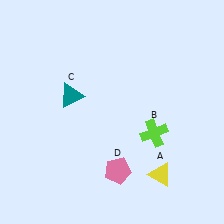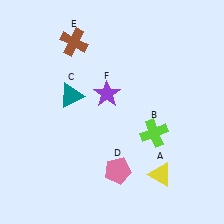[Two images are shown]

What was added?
A brown cross (E), a purple star (F) were added in Image 2.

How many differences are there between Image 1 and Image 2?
There are 2 differences between the two images.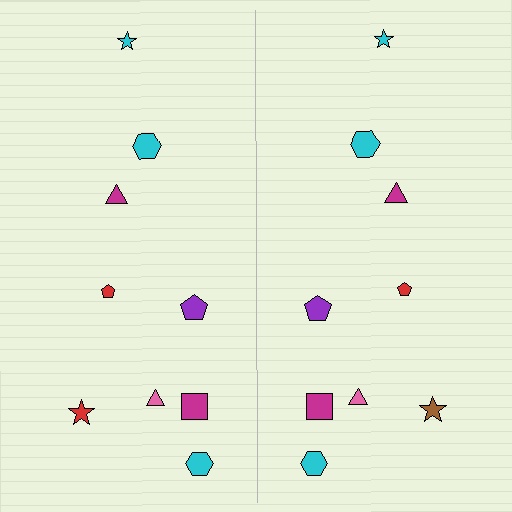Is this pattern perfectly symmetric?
No, the pattern is not perfectly symmetric. The brown star on the right side breaks the symmetry — its mirror counterpart is red.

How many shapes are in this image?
There are 18 shapes in this image.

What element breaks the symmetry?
The brown star on the right side breaks the symmetry — its mirror counterpart is red.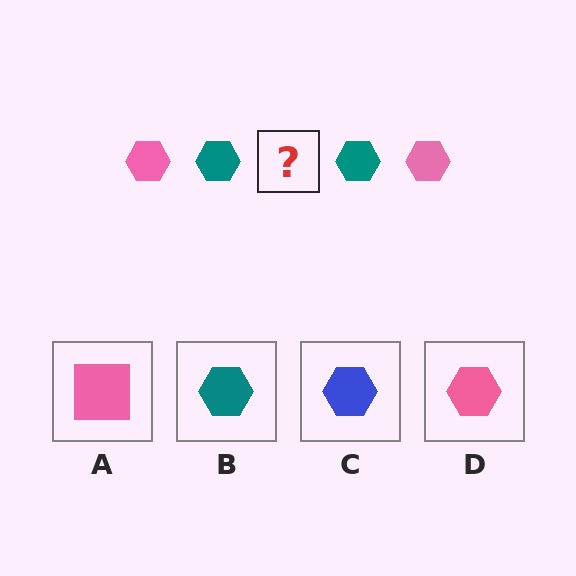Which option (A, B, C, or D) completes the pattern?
D.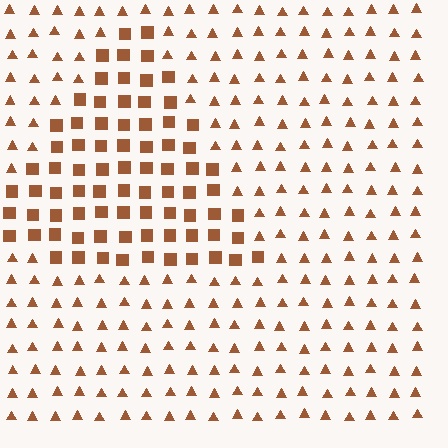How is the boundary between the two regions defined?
The boundary is defined by a change in element shape: squares inside vs. triangles outside. All elements share the same color and spacing.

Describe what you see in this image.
The image is filled with small brown elements arranged in a uniform grid. A triangle-shaped region contains squares, while the surrounding area contains triangles. The boundary is defined purely by the change in element shape.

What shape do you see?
I see a triangle.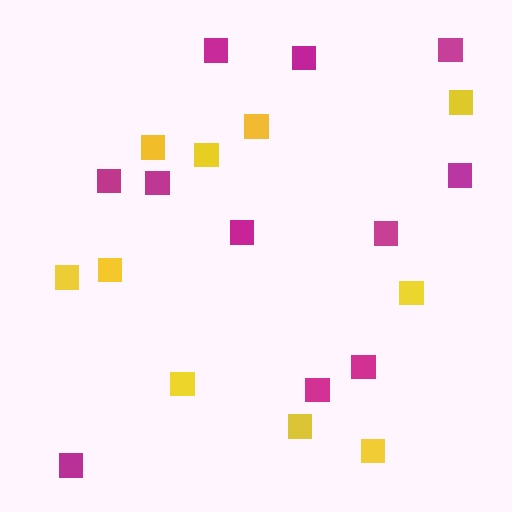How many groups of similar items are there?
There are 2 groups: one group of yellow squares (10) and one group of magenta squares (11).